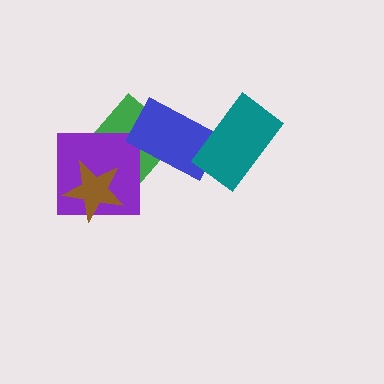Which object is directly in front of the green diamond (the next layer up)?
The purple square is directly in front of the green diamond.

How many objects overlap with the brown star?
1 object overlaps with the brown star.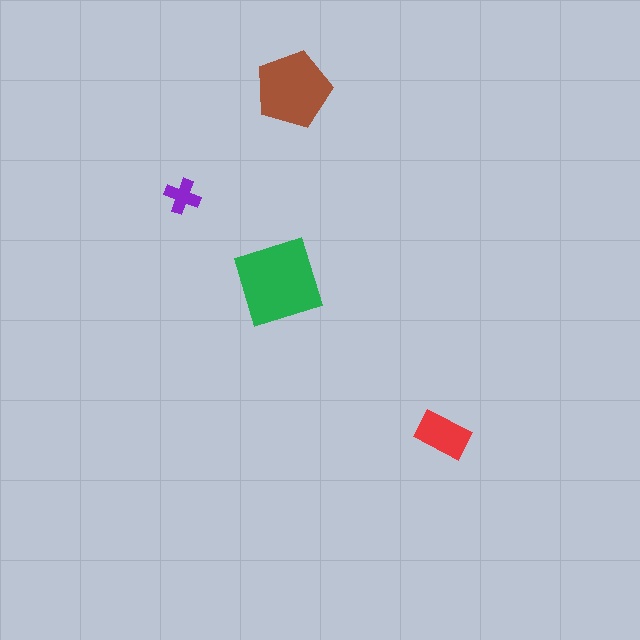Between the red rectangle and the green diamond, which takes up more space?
The green diamond.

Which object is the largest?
The green diamond.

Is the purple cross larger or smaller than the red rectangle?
Smaller.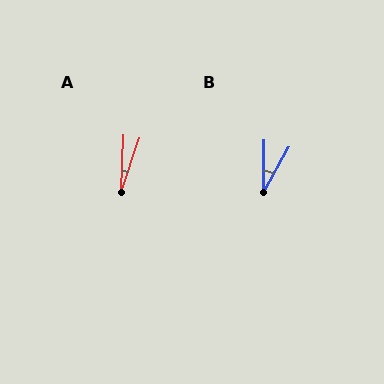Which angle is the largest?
B, at approximately 29 degrees.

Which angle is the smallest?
A, at approximately 16 degrees.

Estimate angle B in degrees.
Approximately 29 degrees.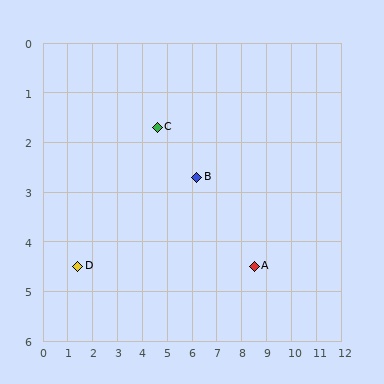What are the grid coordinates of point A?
Point A is at approximately (8.5, 4.5).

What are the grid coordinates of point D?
Point D is at approximately (1.4, 4.5).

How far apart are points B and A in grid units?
Points B and A are about 2.9 grid units apart.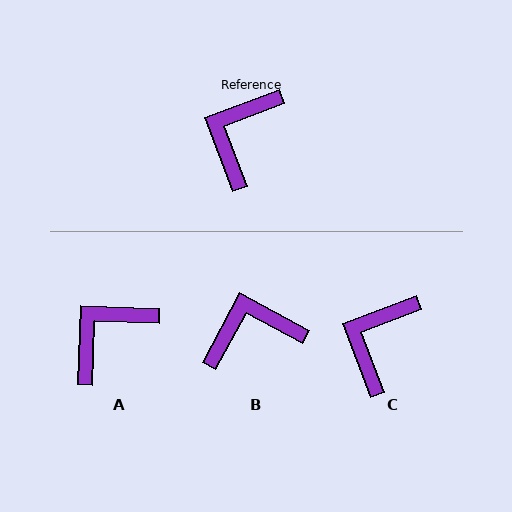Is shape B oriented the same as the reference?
No, it is off by about 49 degrees.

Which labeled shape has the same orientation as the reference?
C.